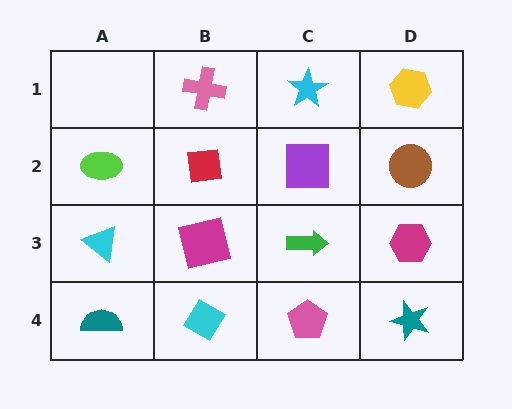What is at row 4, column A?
A teal semicircle.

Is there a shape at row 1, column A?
No, that cell is empty.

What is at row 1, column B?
A pink cross.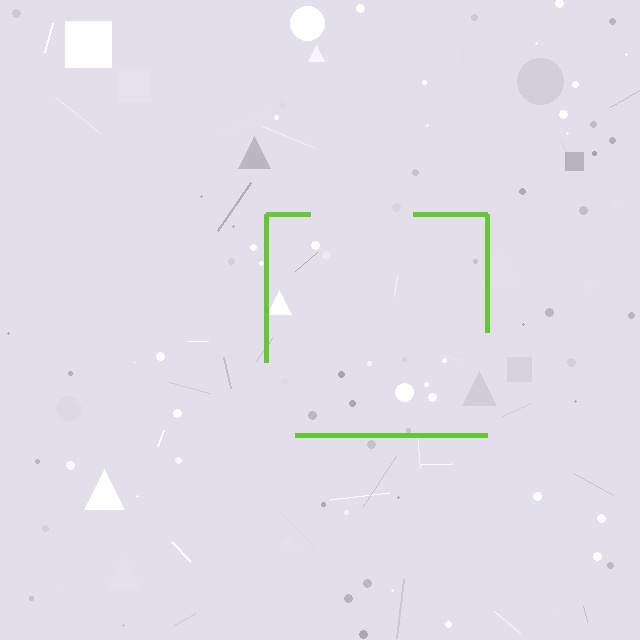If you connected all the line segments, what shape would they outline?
They would outline a square.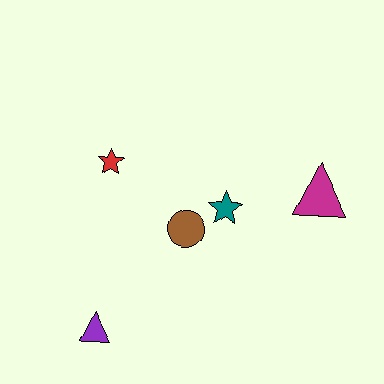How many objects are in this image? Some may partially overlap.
There are 5 objects.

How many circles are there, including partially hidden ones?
There is 1 circle.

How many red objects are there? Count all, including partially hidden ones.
There is 1 red object.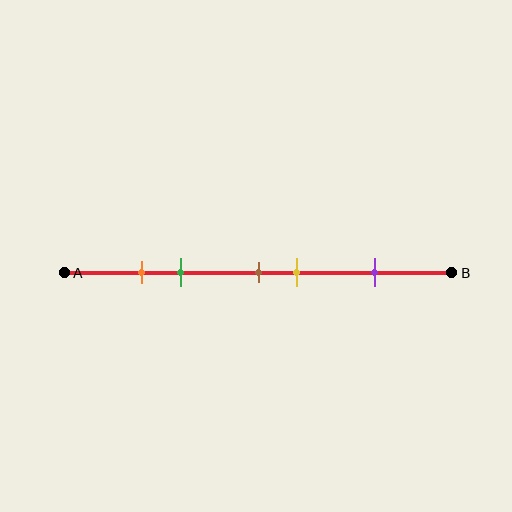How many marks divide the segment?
There are 5 marks dividing the segment.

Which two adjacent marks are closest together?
The orange and green marks are the closest adjacent pair.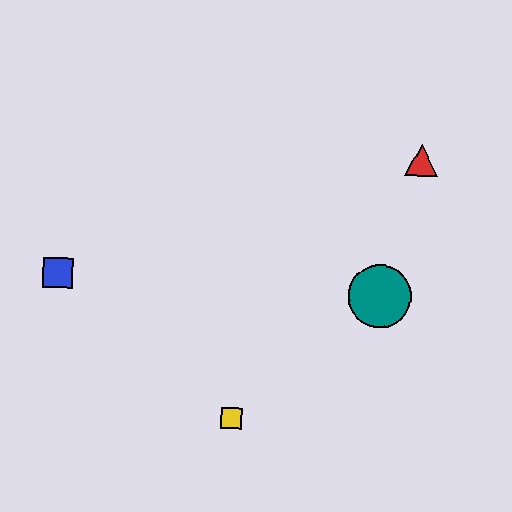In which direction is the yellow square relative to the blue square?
The yellow square is to the right of the blue square.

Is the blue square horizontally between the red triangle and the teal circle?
No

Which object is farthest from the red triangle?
The blue square is farthest from the red triangle.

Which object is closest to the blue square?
The yellow square is closest to the blue square.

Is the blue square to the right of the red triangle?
No